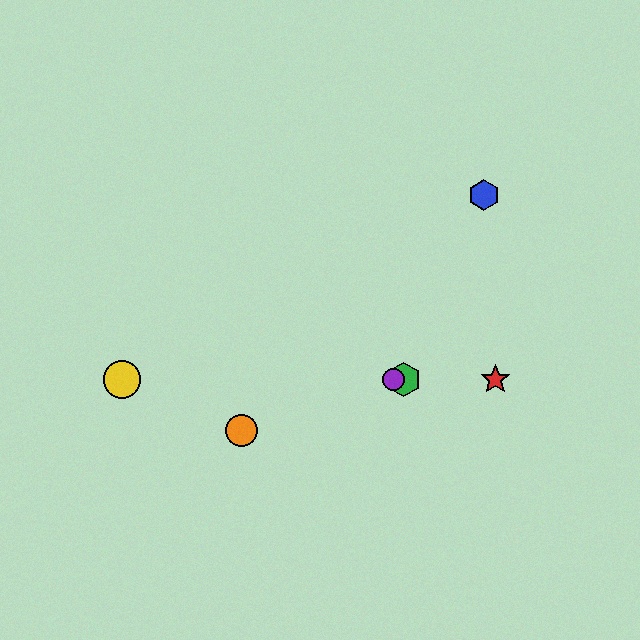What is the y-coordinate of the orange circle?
The orange circle is at y≈430.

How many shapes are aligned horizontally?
4 shapes (the red star, the green hexagon, the yellow circle, the purple circle) are aligned horizontally.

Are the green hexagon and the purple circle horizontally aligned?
Yes, both are at y≈380.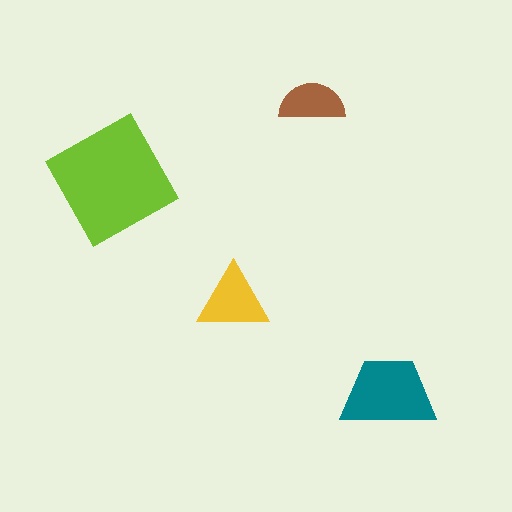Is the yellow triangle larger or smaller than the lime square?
Smaller.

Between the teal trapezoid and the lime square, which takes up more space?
The lime square.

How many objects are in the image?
There are 4 objects in the image.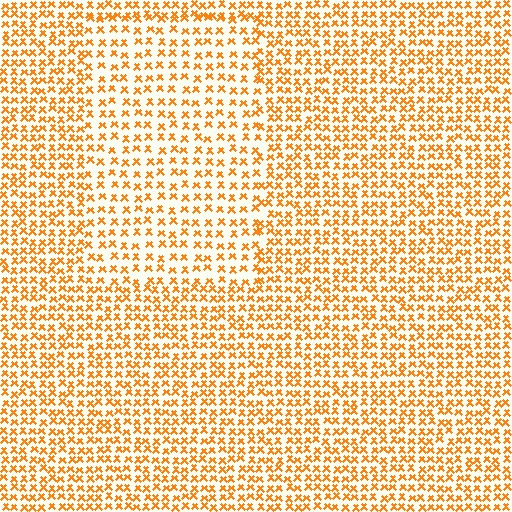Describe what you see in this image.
The image contains small orange elements arranged at two different densities. A rectangle-shaped region is visible where the elements are less densely packed than the surrounding area.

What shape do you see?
I see a rectangle.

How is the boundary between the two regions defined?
The boundary is defined by a change in element density (approximately 1.6x ratio). All elements are the same color, size, and shape.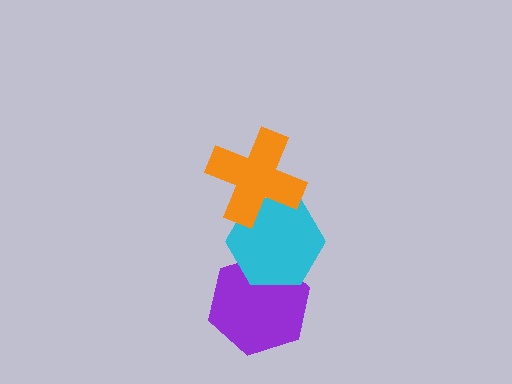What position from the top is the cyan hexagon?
The cyan hexagon is 2nd from the top.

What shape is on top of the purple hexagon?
The cyan hexagon is on top of the purple hexagon.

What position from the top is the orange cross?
The orange cross is 1st from the top.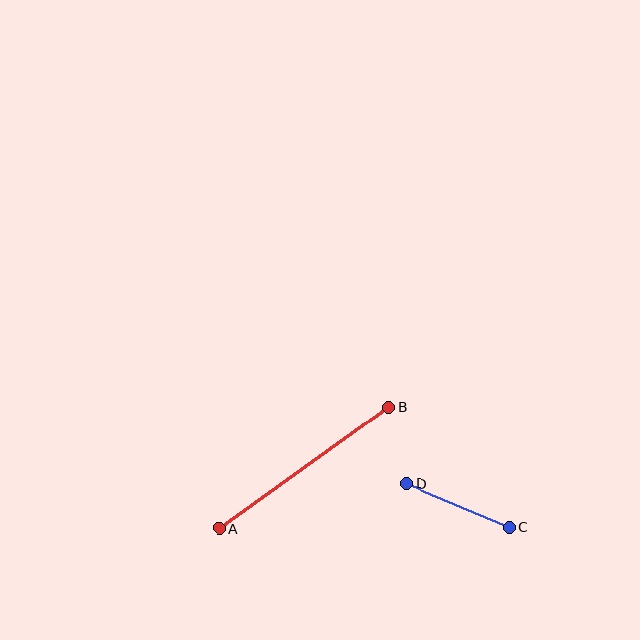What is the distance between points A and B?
The distance is approximately 208 pixels.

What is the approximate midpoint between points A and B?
The midpoint is at approximately (304, 468) pixels.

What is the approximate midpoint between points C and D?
The midpoint is at approximately (458, 505) pixels.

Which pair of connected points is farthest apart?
Points A and B are farthest apart.